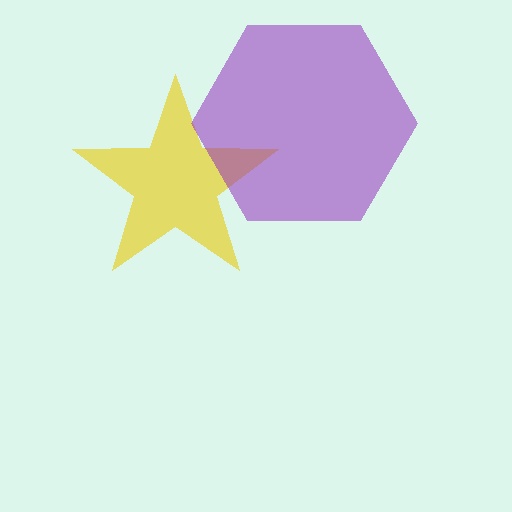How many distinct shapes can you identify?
There are 2 distinct shapes: a yellow star, a purple hexagon.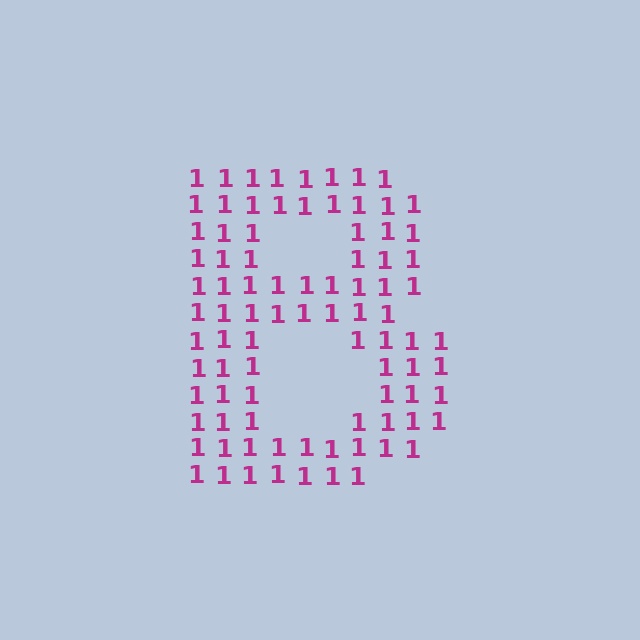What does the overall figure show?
The overall figure shows the letter B.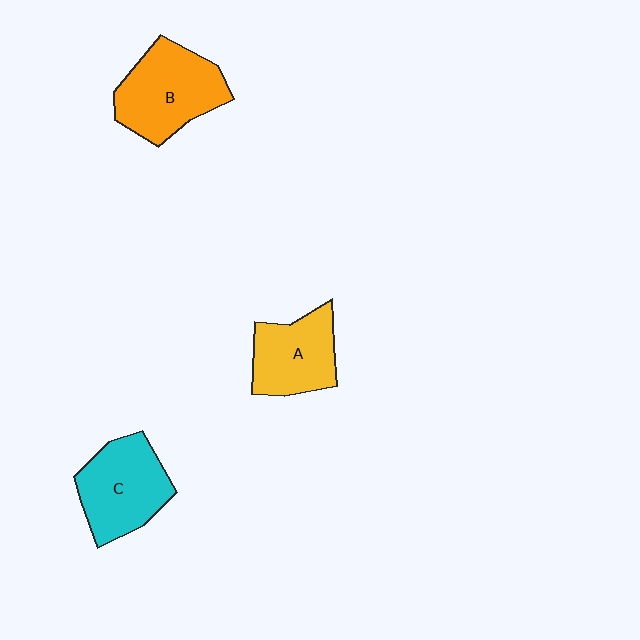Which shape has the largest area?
Shape B (orange).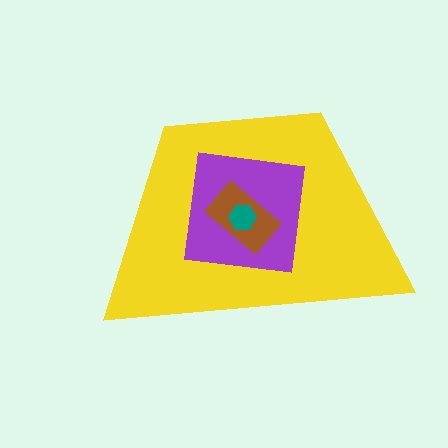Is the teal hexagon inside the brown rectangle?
Yes.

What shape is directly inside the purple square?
The brown rectangle.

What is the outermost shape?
The yellow trapezoid.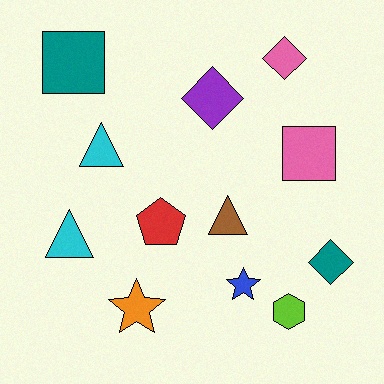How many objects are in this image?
There are 12 objects.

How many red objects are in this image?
There is 1 red object.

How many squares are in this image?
There are 2 squares.